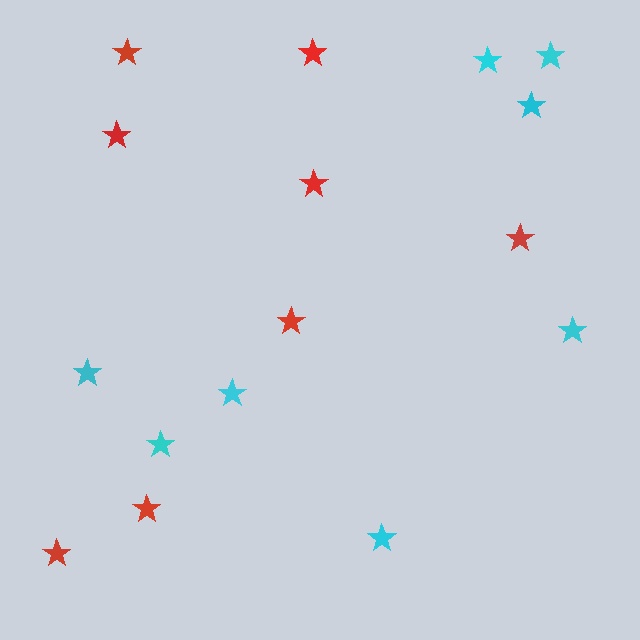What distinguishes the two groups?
There are 2 groups: one group of red stars (8) and one group of cyan stars (8).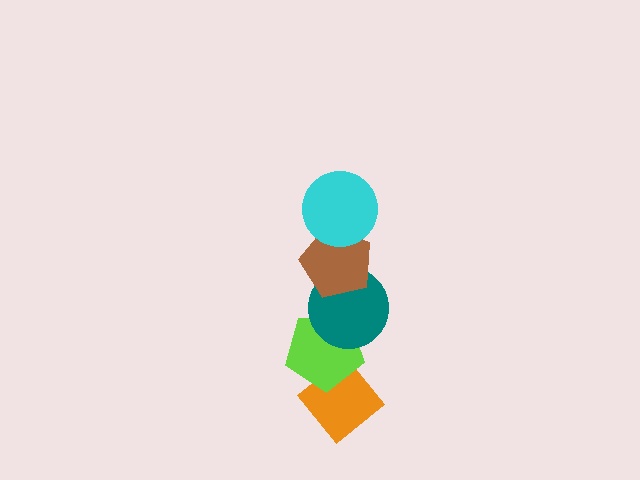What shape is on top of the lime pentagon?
The teal circle is on top of the lime pentagon.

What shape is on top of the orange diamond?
The lime pentagon is on top of the orange diamond.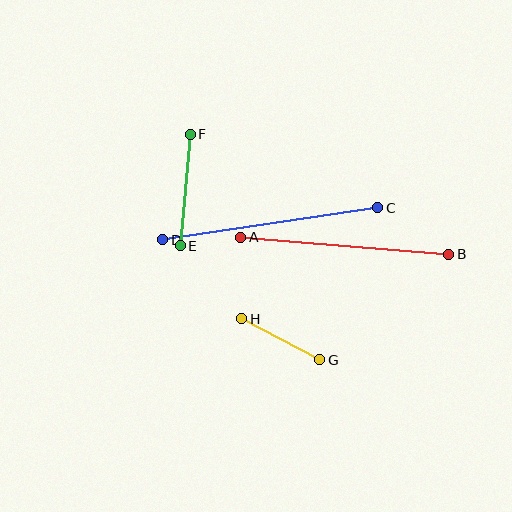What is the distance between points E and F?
The distance is approximately 112 pixels.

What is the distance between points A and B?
The distance is approximately 209 pixels.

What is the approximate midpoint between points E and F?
The midpoint is at approximately (185, 190) pixels.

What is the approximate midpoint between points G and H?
The midpoint is at approximately (281, 339) pixels.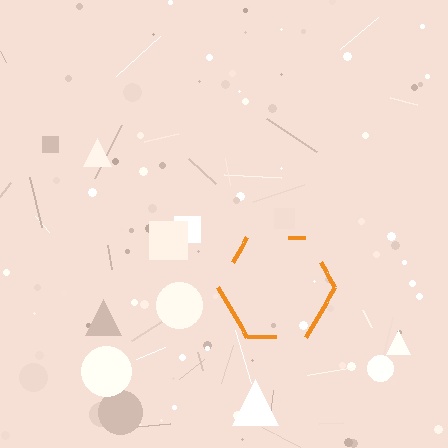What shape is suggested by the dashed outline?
The dashed outline suggests a hexagon.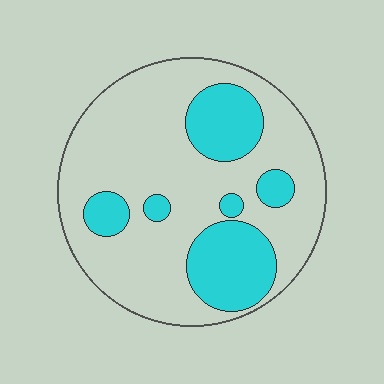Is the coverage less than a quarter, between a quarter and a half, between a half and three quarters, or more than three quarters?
Between a quarter and a half.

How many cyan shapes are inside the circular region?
6.